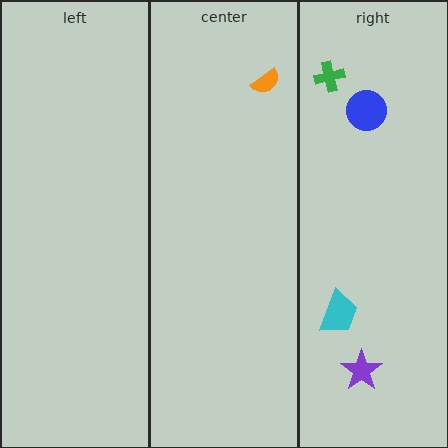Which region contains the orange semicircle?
The center region.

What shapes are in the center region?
The orange semicircle.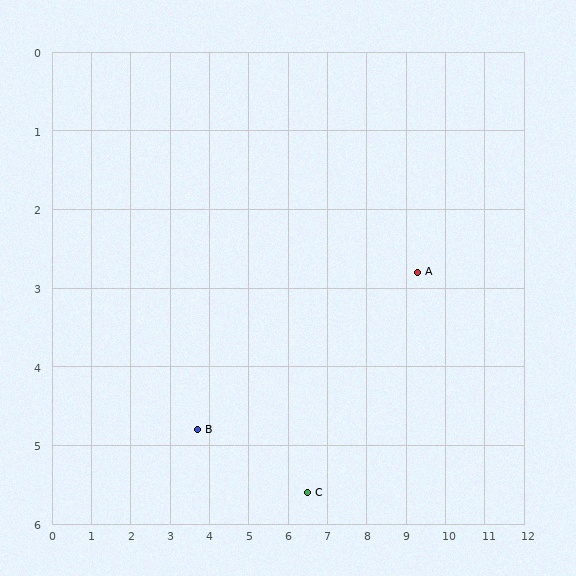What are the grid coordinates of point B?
Point B is at approximately (3.7, 4.8).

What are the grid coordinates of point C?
Point C is at approximately (6.5, 5.6).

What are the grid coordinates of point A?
Point A is at approximately (9.3, 2.8).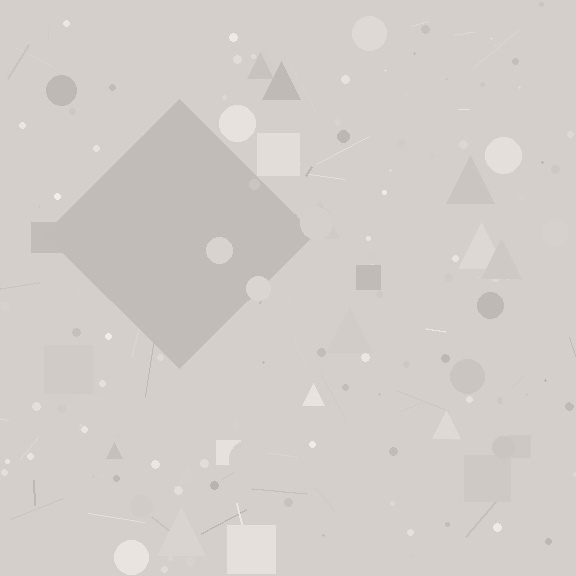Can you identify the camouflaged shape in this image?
The camouflaged shape is a diamond.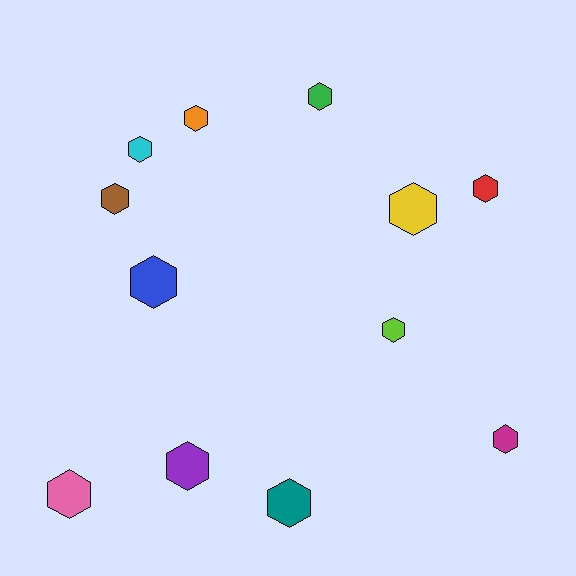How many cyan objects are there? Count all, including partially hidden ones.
There is 1 cyan object.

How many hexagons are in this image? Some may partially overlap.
There are 12 hexagons.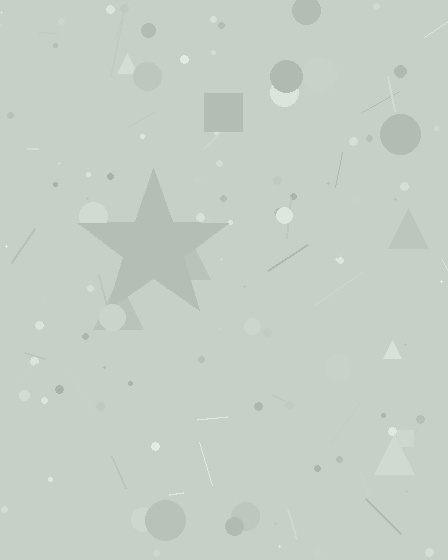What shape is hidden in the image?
A star is hidden in the image.